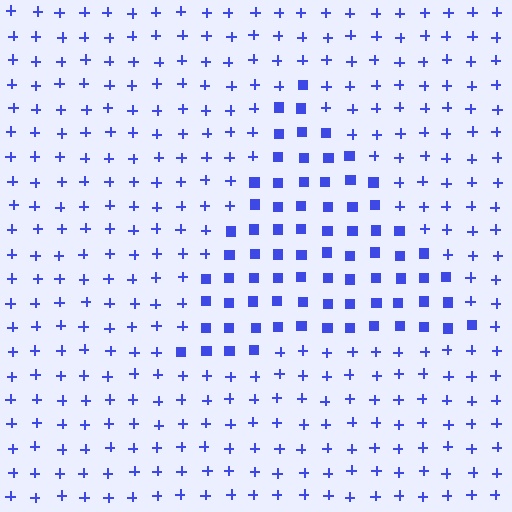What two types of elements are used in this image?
The image uses squares inside the triangle region and plus signs outside it.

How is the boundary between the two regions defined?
The boundary is defined by a change in element shape: squares inside vs. plus signs outside. All elements share the same color and spacing.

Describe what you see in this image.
The image is filled with small blue elements arranged in a uniform grid. A triangle-shaped region contains squares, while the surrounding area contains plus signs. The boundary is defined purely by the change in element shape.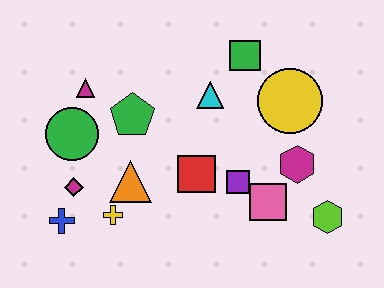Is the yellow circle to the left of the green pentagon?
No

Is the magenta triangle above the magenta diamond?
Yes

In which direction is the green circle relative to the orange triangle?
The green circle is to the left of the orange triangle.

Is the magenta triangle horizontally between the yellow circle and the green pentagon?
No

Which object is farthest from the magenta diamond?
The lime hexagon is farthest from the magenta diamond.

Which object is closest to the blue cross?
The magenta diamond is closest to the blue cross.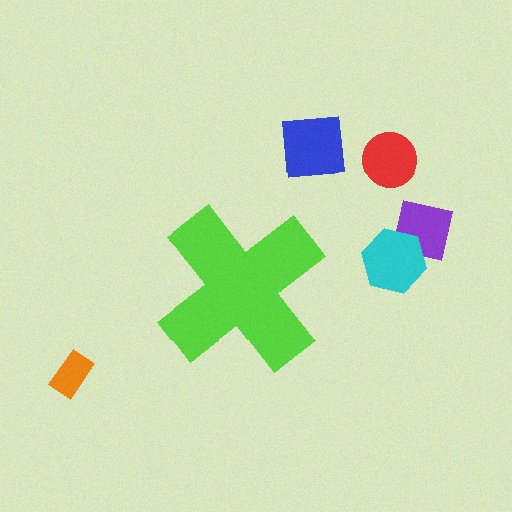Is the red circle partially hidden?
No, the red circle is fully visible.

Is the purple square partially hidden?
No, the purple square is fully visible.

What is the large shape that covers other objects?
A lime cross.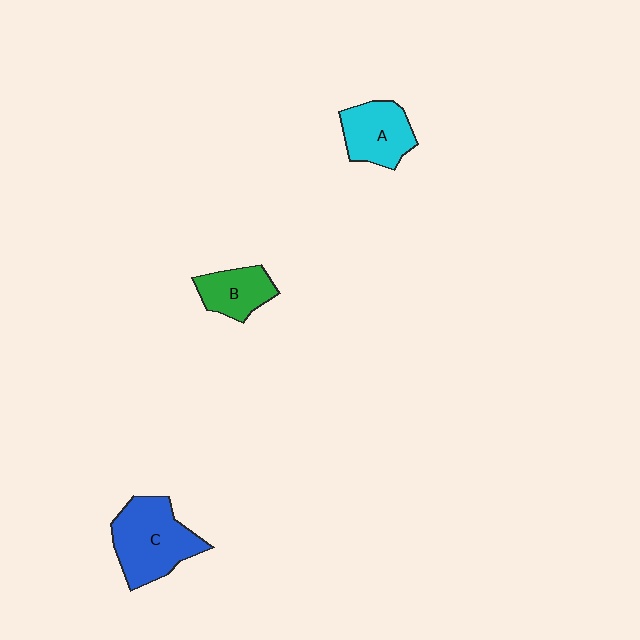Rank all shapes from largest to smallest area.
From largest to smallest: C (blue), A (cyan), B (green).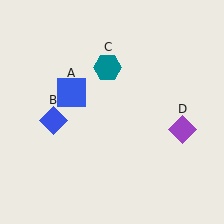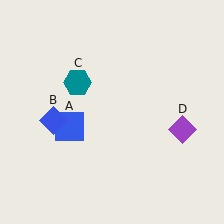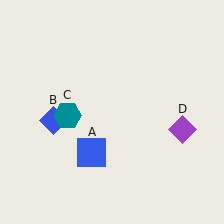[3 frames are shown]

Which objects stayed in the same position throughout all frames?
Blue diamond (object B) and purple diamond (object D) remained stationary.